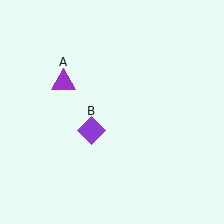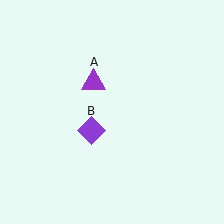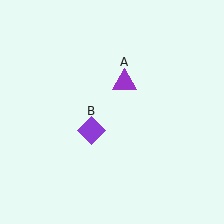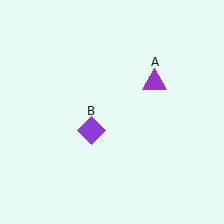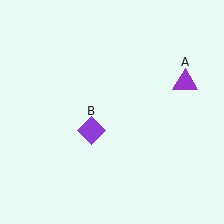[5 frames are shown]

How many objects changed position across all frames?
1 object changed position: purple triangle (object A).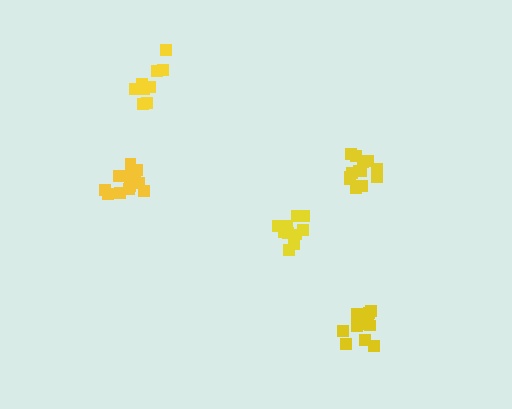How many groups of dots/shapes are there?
There are 5 groups.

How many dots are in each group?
Group 1: 9 dots, Group 2: 13 dots, Group 3: 11 dots, Group 4: 12 dots, Group 5: 12 dots (57 total).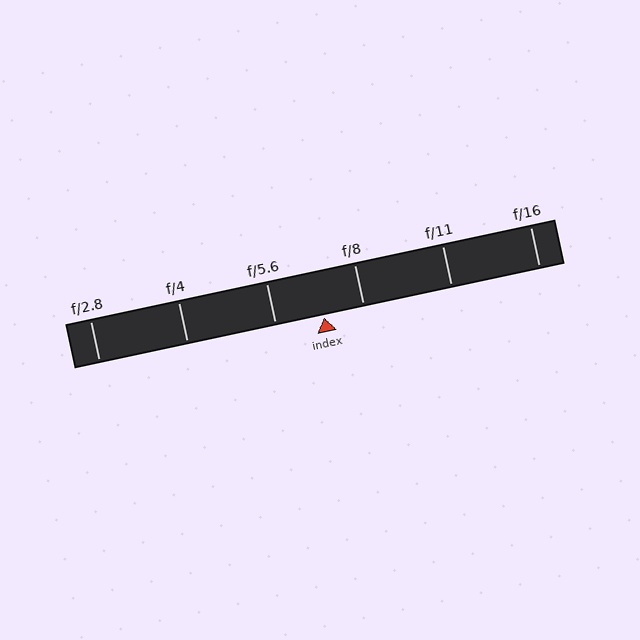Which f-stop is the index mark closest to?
The index mark is closest to f/8.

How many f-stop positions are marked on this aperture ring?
There are 6 f-stop positions marked.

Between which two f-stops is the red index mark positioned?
The index mark is between f/5.6 and f/8.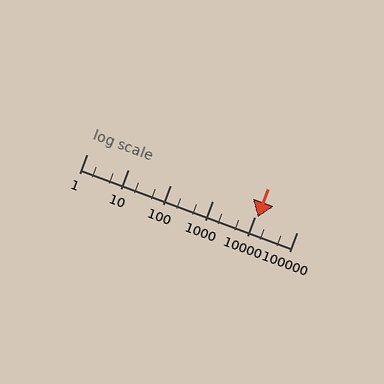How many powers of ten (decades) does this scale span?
The scale spans 5 decades, from 1 to 100000.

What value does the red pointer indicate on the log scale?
The pointer indicates approximately 12000.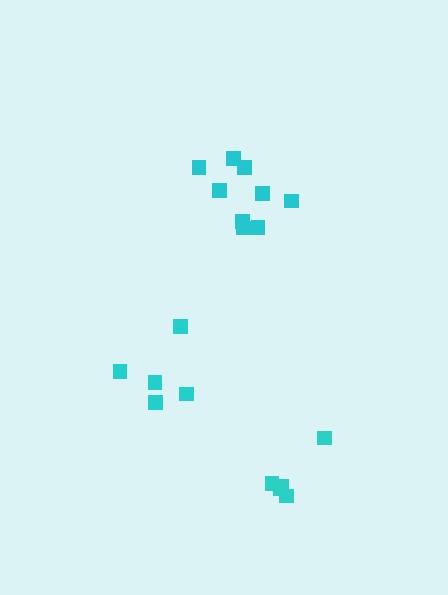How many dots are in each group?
Group 1: 5 dots, Group 2: 9 dots, Group 3: 5 dots (19 total).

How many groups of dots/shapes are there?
There are 3 groups.